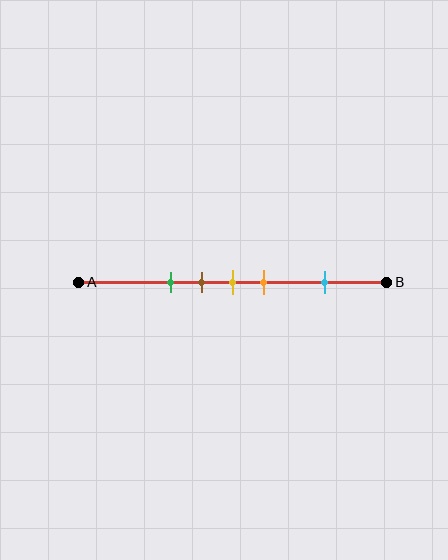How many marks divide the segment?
There are 5 marks dividing the segment.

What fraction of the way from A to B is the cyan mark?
The cyan mark is approximately 80% (0.8) of the way from A to B.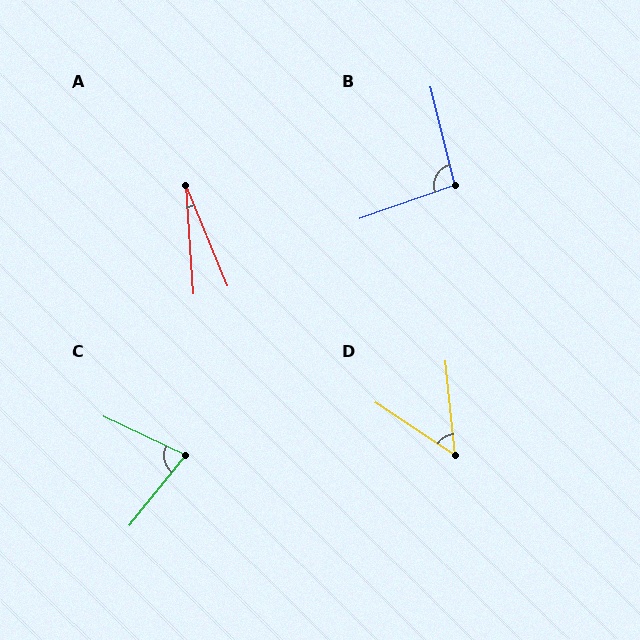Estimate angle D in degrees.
Approximately 51 degrees.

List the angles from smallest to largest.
A (18°), D (51°), C (77°), B (95°).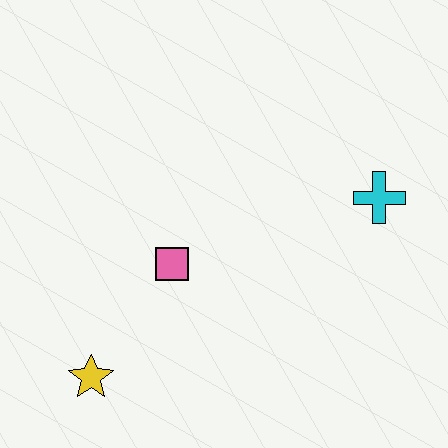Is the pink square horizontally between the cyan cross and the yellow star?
Yes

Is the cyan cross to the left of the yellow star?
No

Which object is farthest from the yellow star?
The cyan cross is farthest from the yellow star.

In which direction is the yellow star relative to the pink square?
The yellow star is below the pink square.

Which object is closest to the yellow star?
The pink square is closest to the yellow star.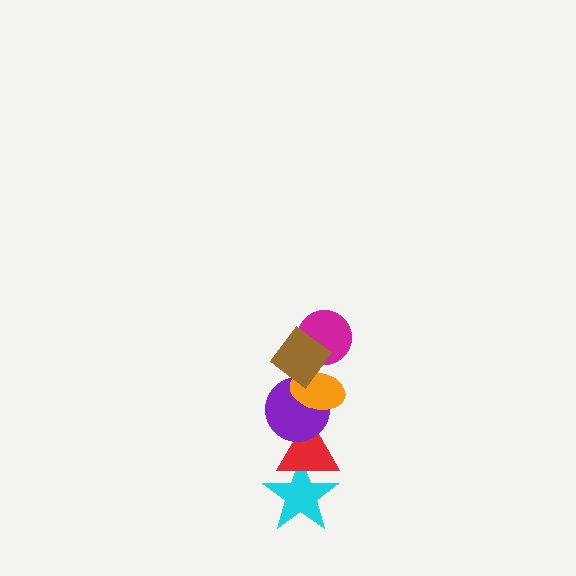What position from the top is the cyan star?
The cyan star is 6th from the top.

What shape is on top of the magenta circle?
The brown diamond is on top of the magenta circle.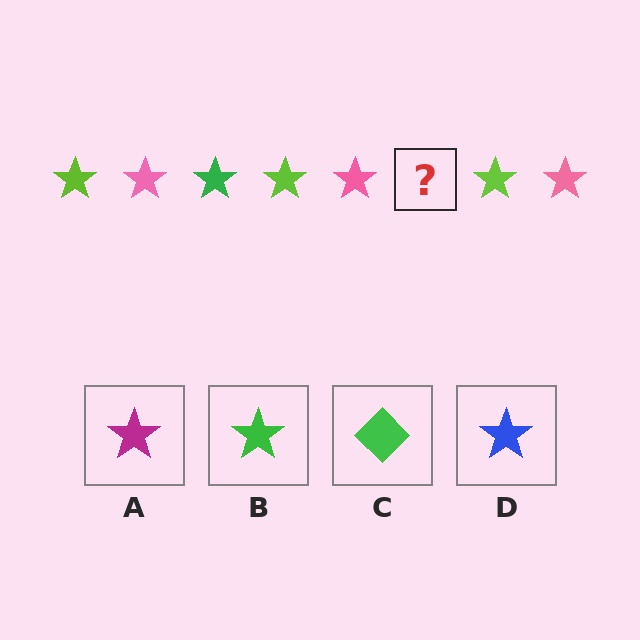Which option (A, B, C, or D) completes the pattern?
B.